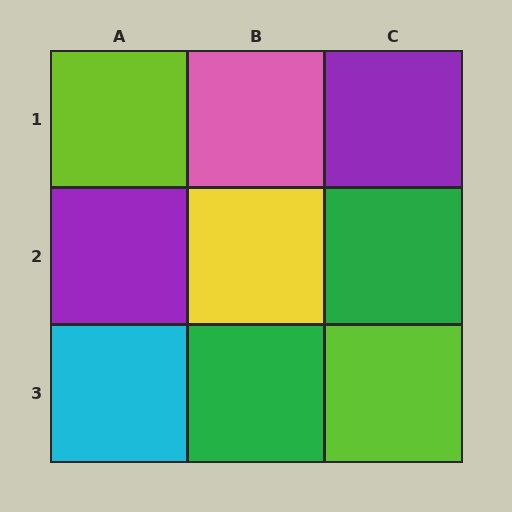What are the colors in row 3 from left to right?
Cyan, green, lime.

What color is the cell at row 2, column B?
Yellow.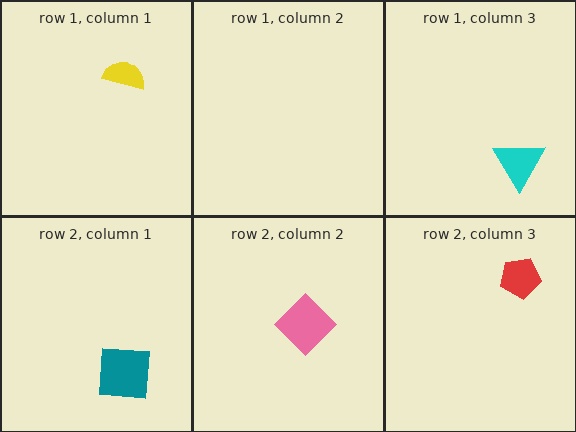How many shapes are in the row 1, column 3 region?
1.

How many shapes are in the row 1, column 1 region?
1.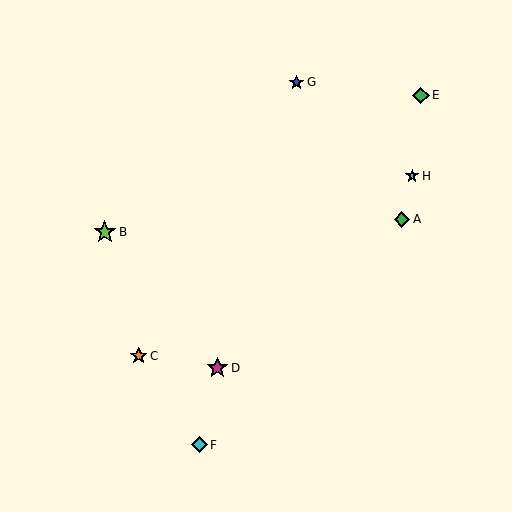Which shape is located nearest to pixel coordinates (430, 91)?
The green diamond (labeled E) at (421, 95) is nearest to that location.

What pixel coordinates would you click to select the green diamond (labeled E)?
Click at (421, 95) to select the green diamond E.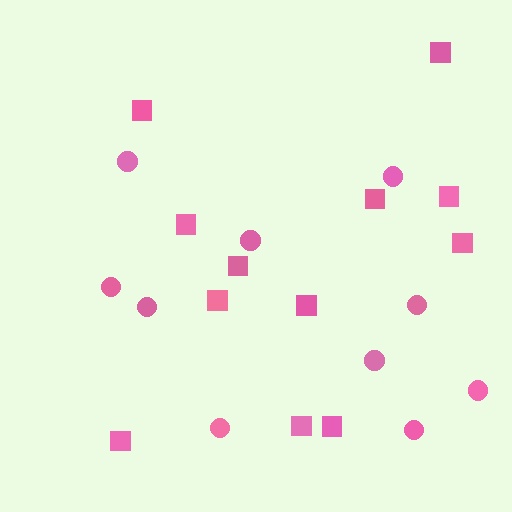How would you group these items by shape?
There are 2 groups: one group of squares (12) and one group of circles (10).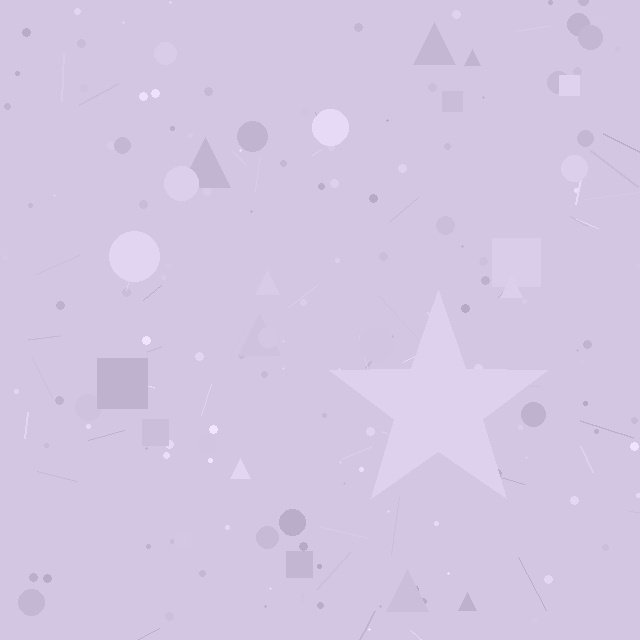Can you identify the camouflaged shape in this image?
The camouflaged shape is a star.